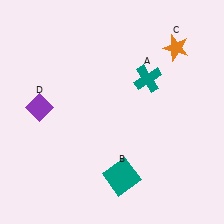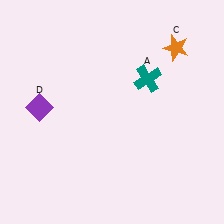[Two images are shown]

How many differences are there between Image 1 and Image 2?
There is 1 difference between the two images.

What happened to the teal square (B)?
The teal square (B) was removed in Image 2. It was in the bottom-right area of Image 1.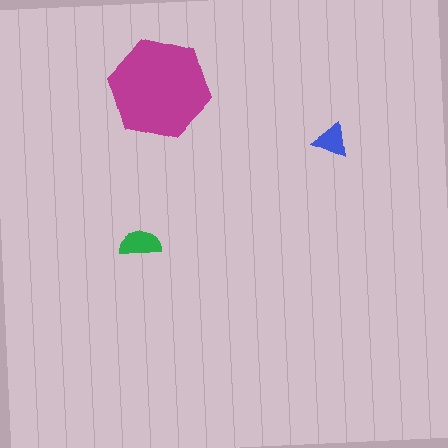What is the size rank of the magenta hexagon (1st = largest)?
1st.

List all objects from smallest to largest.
The blue triangle, the green semicircle, the magenta hexagon.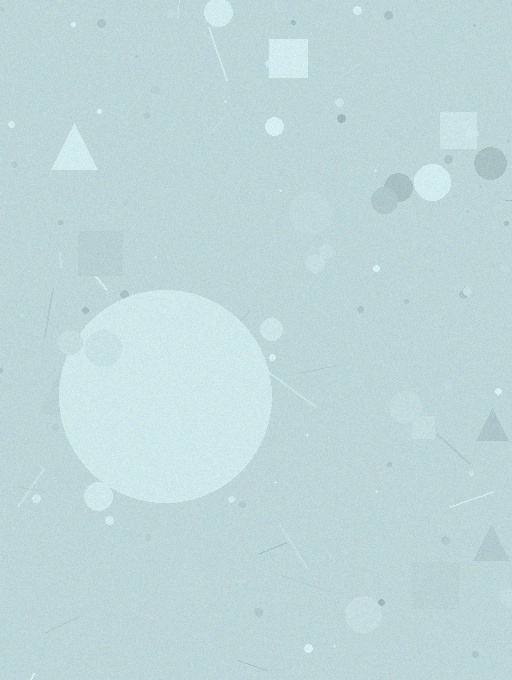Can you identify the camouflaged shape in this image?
The camouflaged shape is a circle.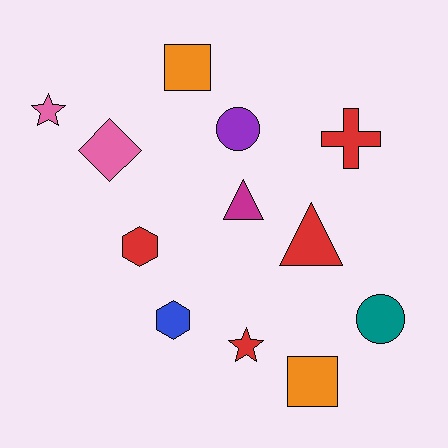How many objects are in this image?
There are 12 objects.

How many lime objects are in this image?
There are no lime objects.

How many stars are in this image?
There are 2 stars.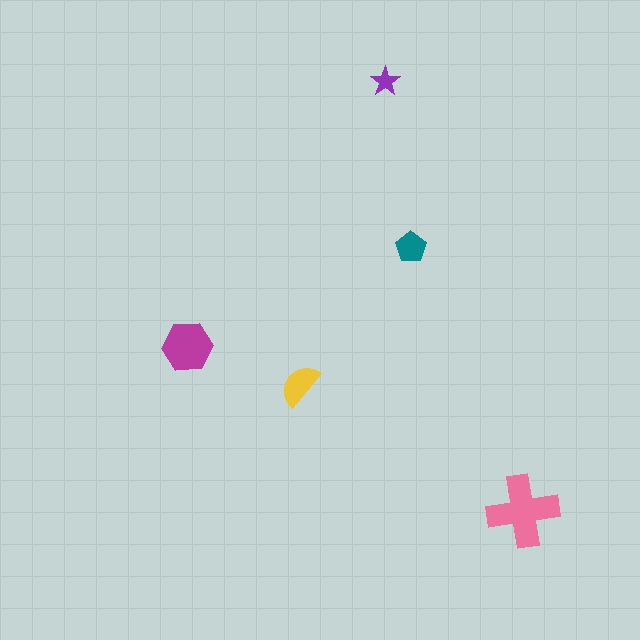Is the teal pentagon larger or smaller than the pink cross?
Smaller.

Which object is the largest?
The pink cross.